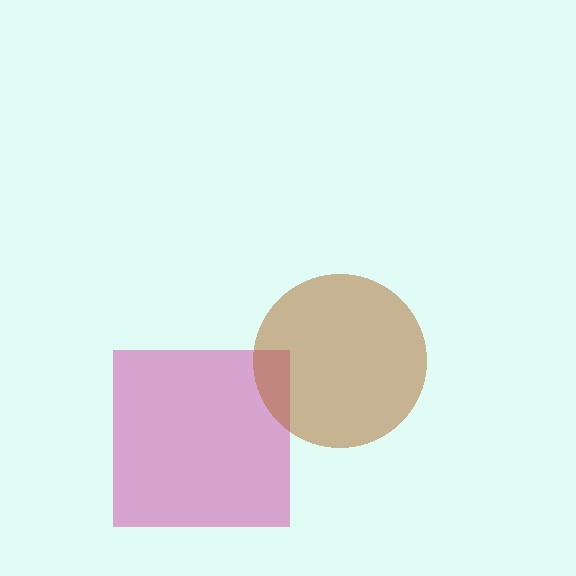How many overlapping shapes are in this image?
There are 2 overlapping shapes in the image.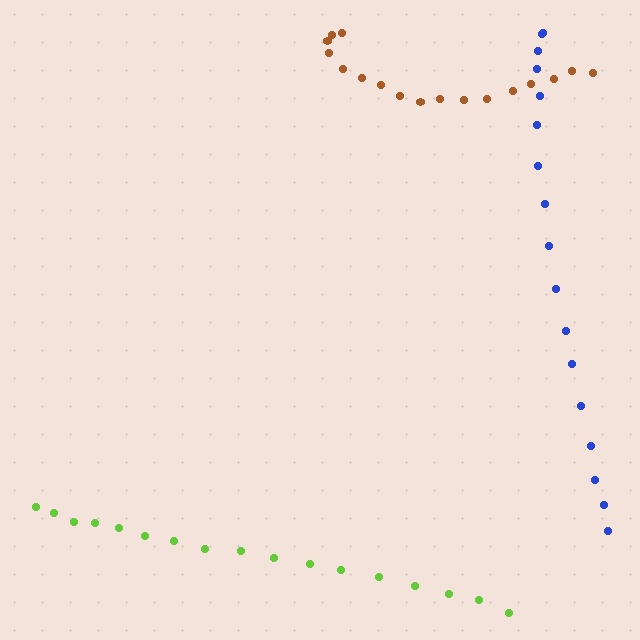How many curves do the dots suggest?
There are 3 distinct paths.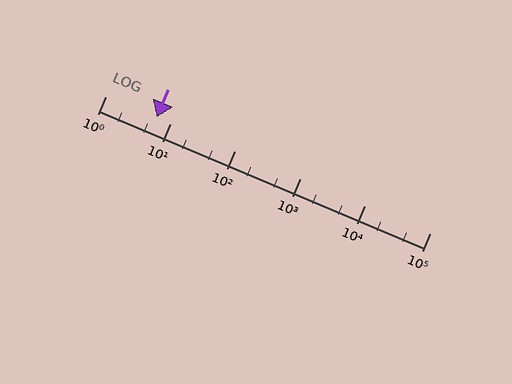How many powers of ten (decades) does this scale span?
The scale spans 5 decades, from 1 to 100000.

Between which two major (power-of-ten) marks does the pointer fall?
The pointer is between 1 and 10.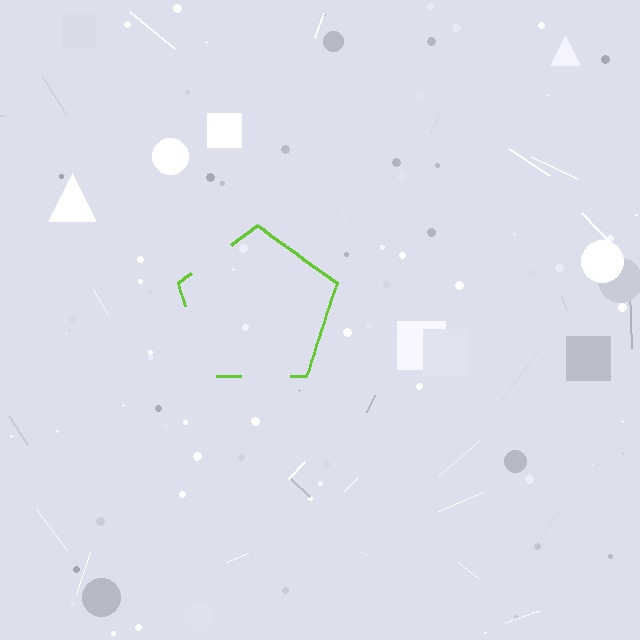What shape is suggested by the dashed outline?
The dashed outline suggests a pentagon.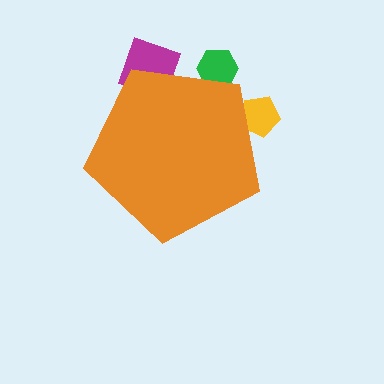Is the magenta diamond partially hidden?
Yes, the magenta diamond is partially hidden behind the orange pentagon.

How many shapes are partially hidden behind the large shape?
3 shapes are partially hidden.